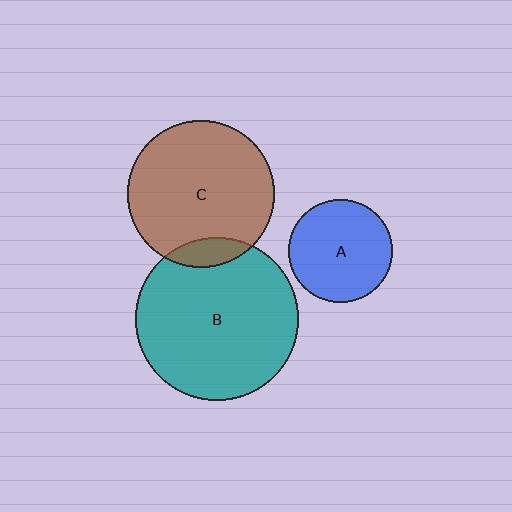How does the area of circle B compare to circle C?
Approximately 1.2 times.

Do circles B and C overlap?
Yes.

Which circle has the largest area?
Circle B (teal).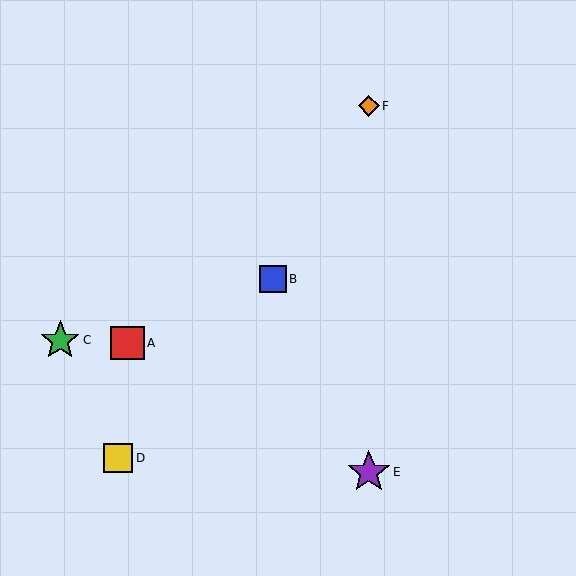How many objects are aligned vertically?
2 objects (E, F) are aligned vertically.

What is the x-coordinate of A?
Object A is at x≈128.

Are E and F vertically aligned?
Yes, both are at x≈369.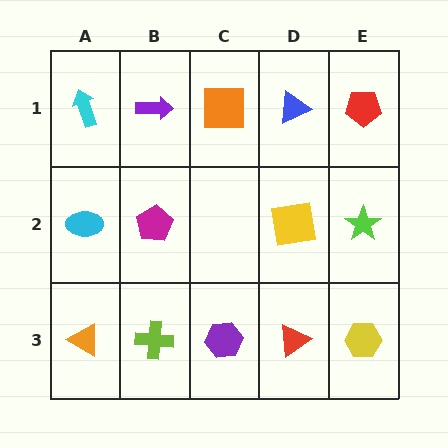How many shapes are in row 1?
5 shapes.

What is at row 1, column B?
A purple arrow.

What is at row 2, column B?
A magenta pentagon.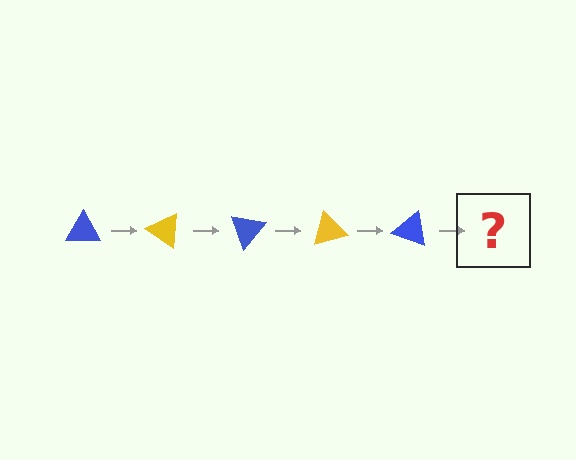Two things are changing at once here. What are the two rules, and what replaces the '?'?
The two rules are that it rotates 35 degrees each step and the color cycles through blue and yellow. The '?' should be a yellow triangle, rotated 175 degrees from the start.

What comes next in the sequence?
The next element should be a yellow triangle, rotated 175 degrees from the start.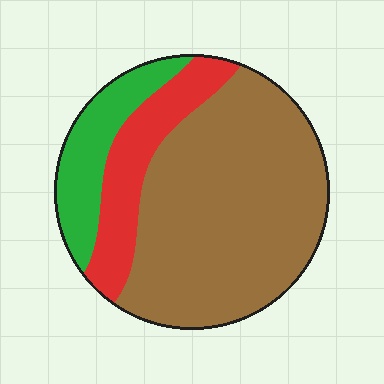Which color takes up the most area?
Brown, at roughly 65%.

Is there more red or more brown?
Brown.